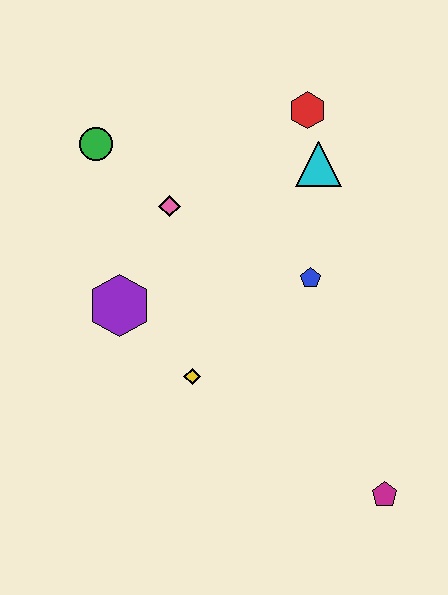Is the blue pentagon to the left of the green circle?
No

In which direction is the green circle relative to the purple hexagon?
The green circle is above the purple hexagon.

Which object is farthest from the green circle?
The magenta pentagon is farthest from the green circle.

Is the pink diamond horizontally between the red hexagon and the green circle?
Yes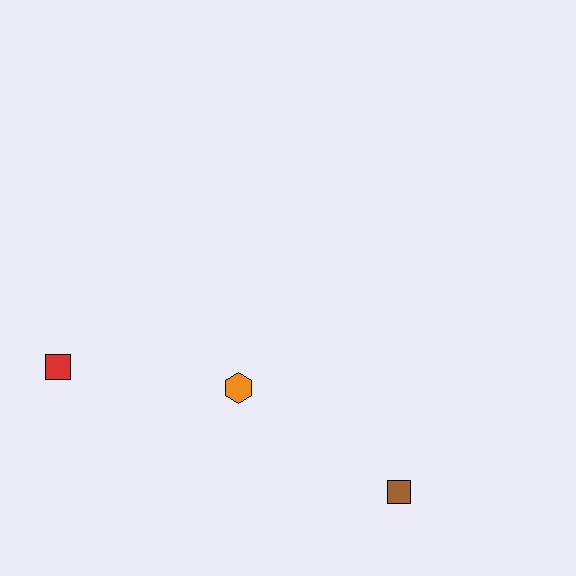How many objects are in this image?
There are 3 objects.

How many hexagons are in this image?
There is 1 hexagon.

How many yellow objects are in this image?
There are no yellow objects.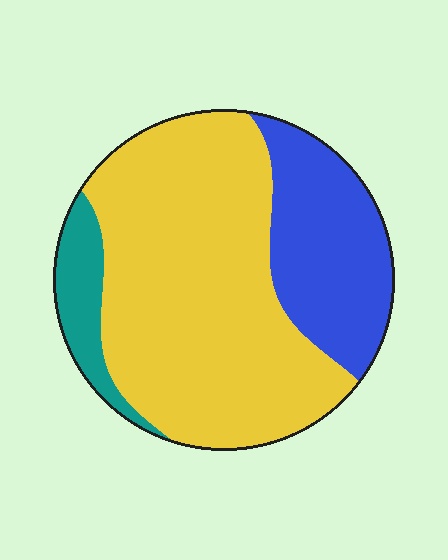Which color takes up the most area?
Yellow, at roughly 65%.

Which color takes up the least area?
Teal, at roughly 10%.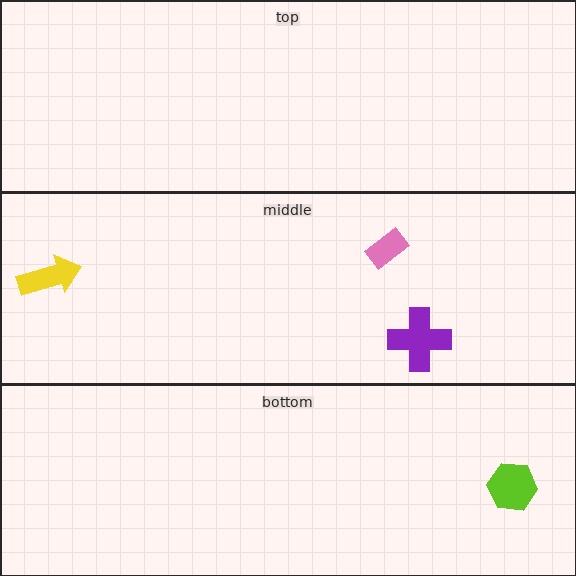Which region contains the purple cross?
The middle region.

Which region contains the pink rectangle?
The middle region.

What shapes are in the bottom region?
The lime hexagon.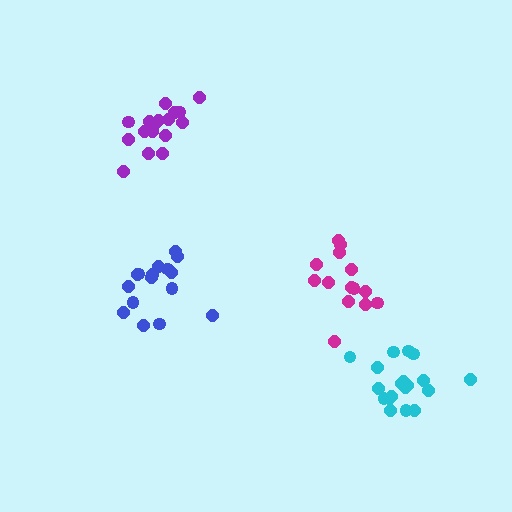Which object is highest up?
The purple cluster is topmost.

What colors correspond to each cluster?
The clusters are colored: magenta, purple, blue, cyan.